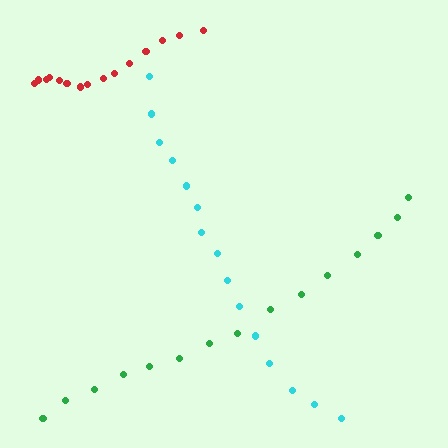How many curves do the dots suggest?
There are 3 distinct paths.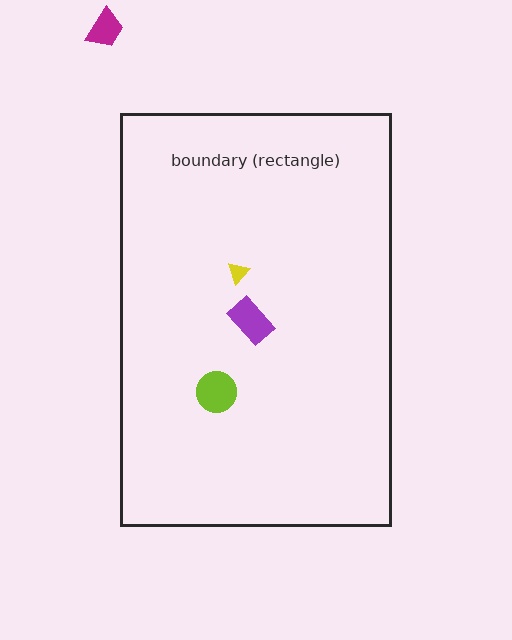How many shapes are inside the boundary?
3 inside, 1 outside.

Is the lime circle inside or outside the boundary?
Inside.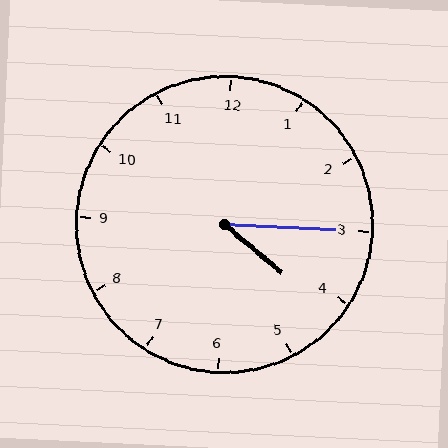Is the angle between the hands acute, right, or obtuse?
It is acute.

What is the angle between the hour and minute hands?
Approximately 38 degrees.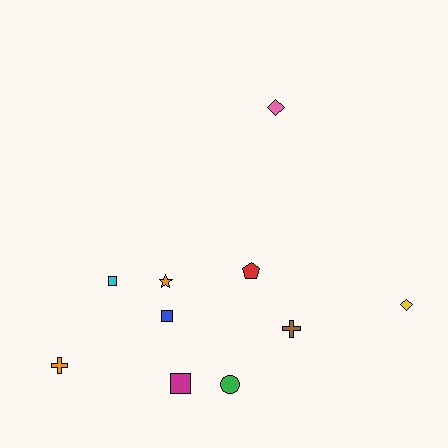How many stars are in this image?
There is 1 star.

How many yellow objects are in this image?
There is 1 yellow object.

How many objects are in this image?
There are 10 objects.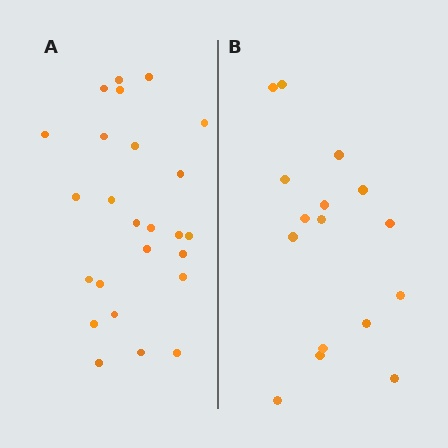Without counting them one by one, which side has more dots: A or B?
Region A (the left region) has more dots.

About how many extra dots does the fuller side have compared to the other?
Region A has roughly 8 or so more dots than region B.